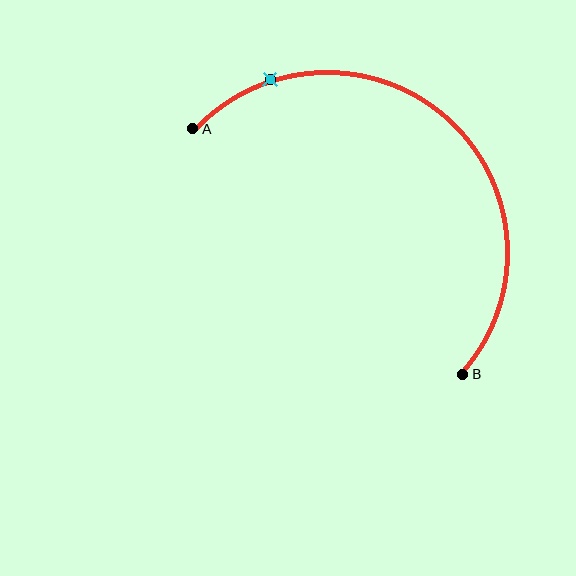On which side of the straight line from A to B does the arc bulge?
The arc bulges above and to the right of the straight line connecting A and B.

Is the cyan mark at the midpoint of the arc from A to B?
No. The cyan mark lies on the arc but is closer to endpoint A. The arc midpoint would be at the point on the curve equidistant along the arc from both A and B.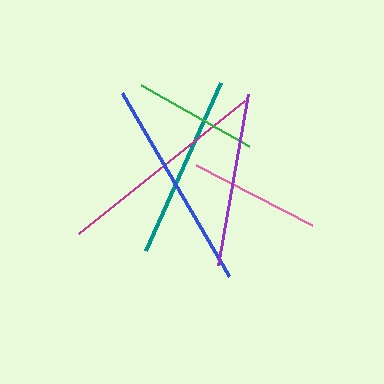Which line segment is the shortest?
The green line is the shortest at approximately 125 pixels.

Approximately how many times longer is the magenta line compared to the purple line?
The magenta line is approximately 1.2 times the length of the purple line.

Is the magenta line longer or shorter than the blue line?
The blue line is longer than the magenta line.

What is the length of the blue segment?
The blue segment is approximately 212 pixels long.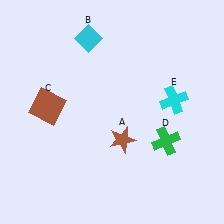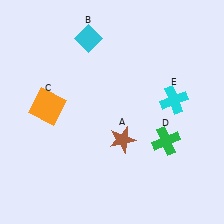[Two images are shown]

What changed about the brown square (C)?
In Image 1, C is brown. In Image 2, it changed to orange.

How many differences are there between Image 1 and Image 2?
There is 1 difference between the two images.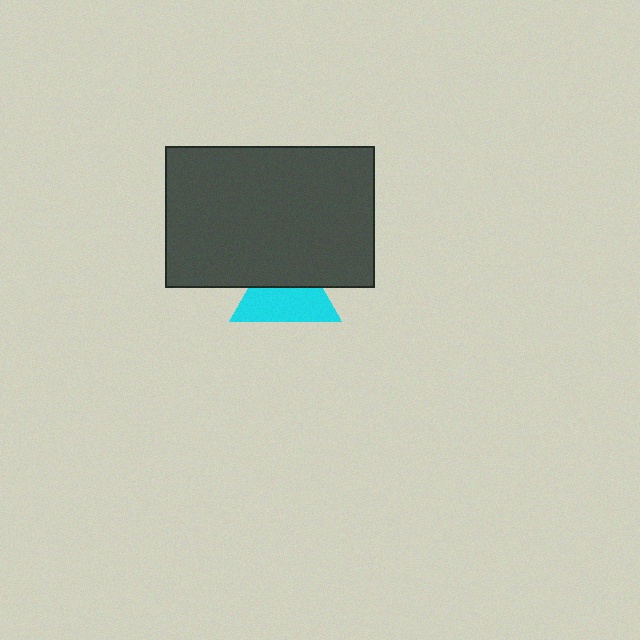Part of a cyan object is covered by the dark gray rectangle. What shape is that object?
It is a triangle.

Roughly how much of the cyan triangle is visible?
About half of it is visible (roughly 57%).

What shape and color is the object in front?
The object in front is a dark gray rectangle.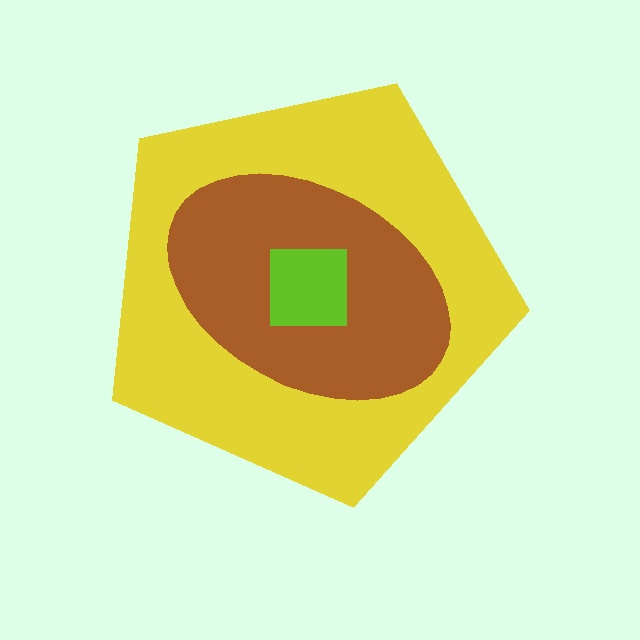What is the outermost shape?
The yellow pentagon.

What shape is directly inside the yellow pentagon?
The brown ellipse.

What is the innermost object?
The lime square.